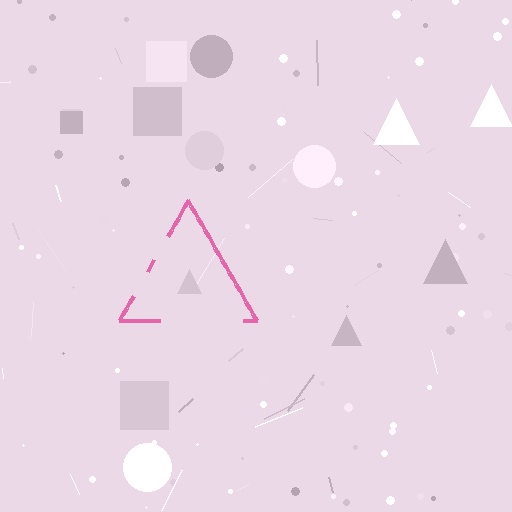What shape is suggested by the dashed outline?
The dashed outline suggests a triangle.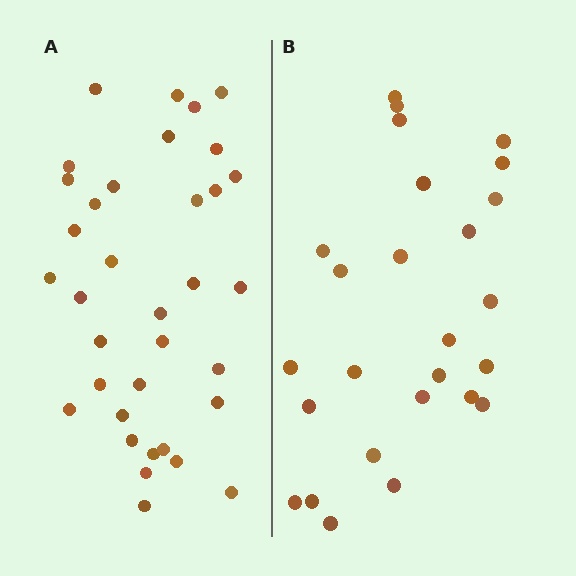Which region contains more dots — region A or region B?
Region A (the left region) has more dots.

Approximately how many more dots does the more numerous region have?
Region A has roughly 8 or so more dots than region B.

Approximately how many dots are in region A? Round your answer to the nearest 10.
About 40 dots. (The exact count is 35, which rounds to 40.)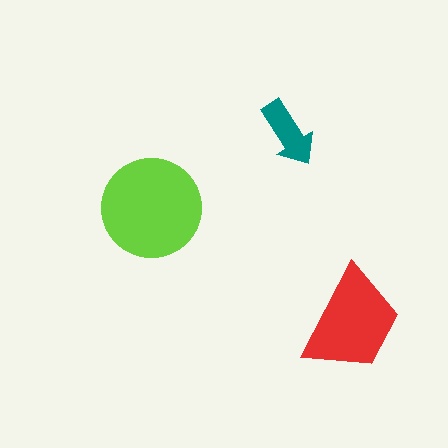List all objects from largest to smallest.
The lime circle, the red trapezoid, the teal arrow.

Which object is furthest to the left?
The lime circle is leftmost.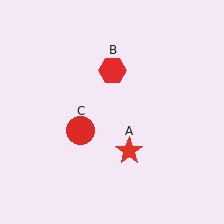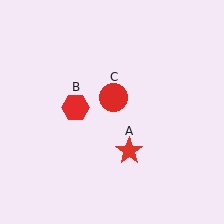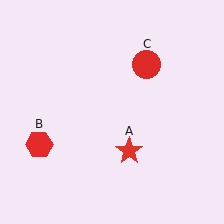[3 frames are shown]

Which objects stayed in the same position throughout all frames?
Red star (object A) remained stationary.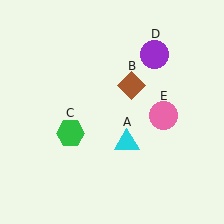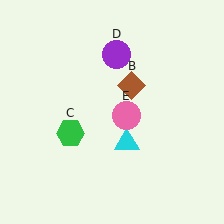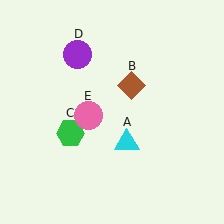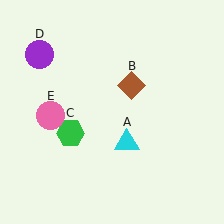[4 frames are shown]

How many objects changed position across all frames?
2 objects changed position: purple circle (object D), pink circle (object E).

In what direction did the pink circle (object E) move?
The pink circle (object E) moved left.